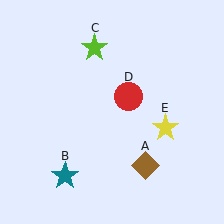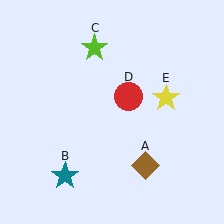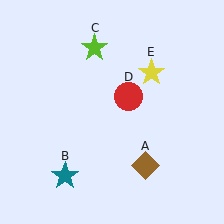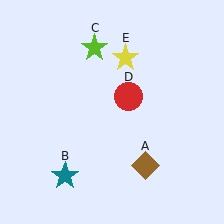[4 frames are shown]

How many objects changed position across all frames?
1 object changed position: yellow star (object E).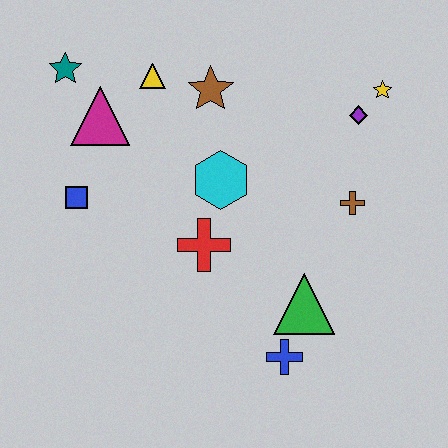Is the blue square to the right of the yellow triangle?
No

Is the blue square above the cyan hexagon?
No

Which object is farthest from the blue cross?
The teal star is farthest from the blue cross.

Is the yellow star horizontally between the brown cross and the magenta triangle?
No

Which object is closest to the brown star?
The yellow triangle is closest to the brown star.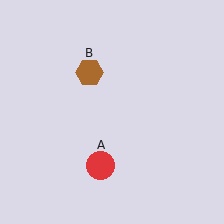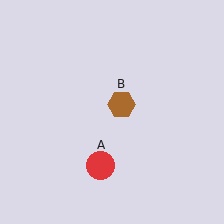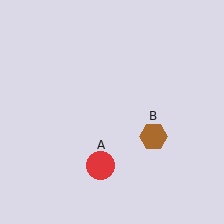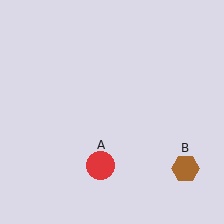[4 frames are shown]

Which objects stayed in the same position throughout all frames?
Red circle (object A) remained stationary.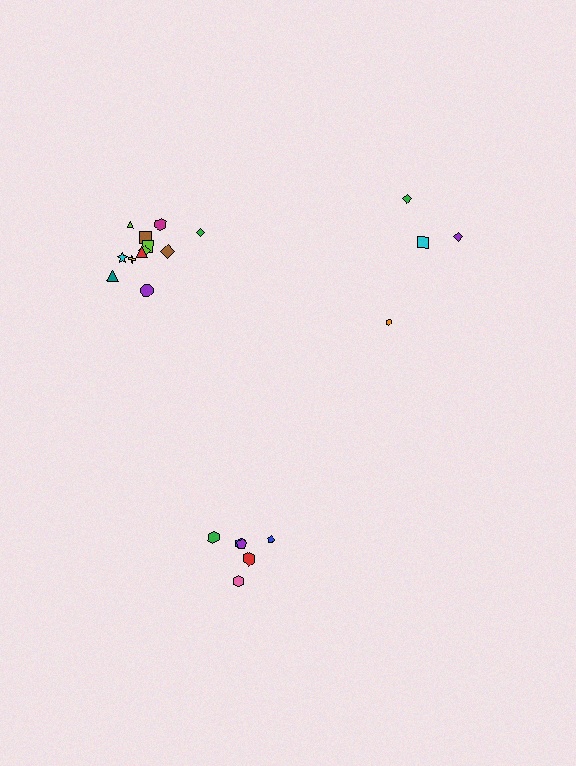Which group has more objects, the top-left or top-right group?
The top-left group.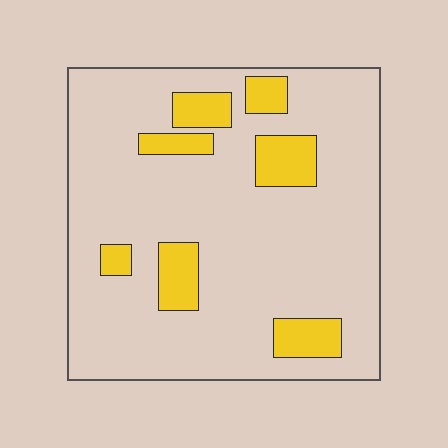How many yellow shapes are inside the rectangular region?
7.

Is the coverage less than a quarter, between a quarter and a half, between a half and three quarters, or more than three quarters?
Less than a quarter.